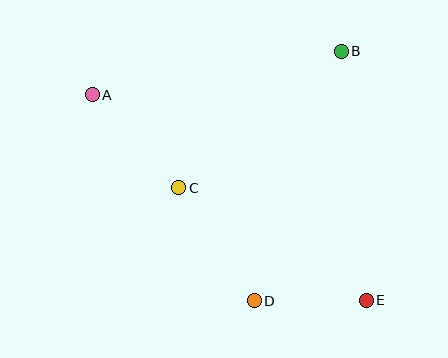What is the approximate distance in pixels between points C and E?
The distance between C and E is approximately 219 pixels.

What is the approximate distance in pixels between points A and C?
The distance between A and C is approximately 127 pixels.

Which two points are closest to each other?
Points D and E are closest to each other.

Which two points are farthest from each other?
Points A and E are farthest from each other.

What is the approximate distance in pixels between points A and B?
The distance between A and B is approximately 253 pixels.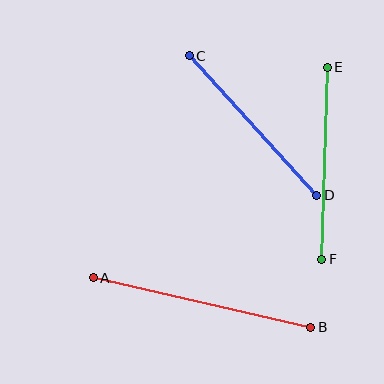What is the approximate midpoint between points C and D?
The midpoint is at approximately (253, 126) pixels.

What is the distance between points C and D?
The distance is approximately 189 pixels.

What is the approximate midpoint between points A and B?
The midpoint is at approximately (202, 302) pixels.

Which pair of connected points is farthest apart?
Points A and B are farthest apart.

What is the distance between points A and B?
The distance is approximately 223 pixels.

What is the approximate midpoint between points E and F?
The midpoint is at approximately (325, 163) pixels.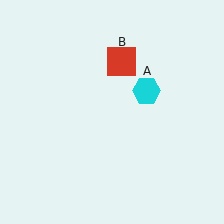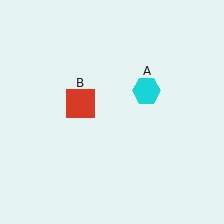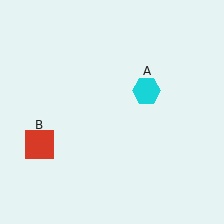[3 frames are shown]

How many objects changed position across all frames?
1 object changed position: red square (object B).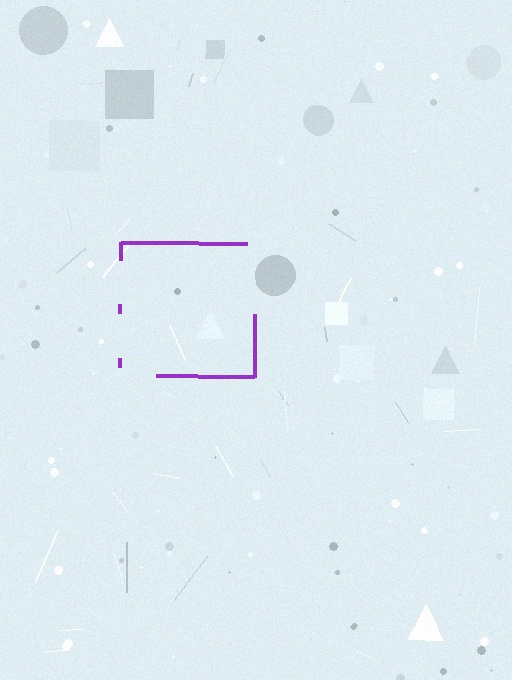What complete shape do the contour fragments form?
The contour fragments form a square.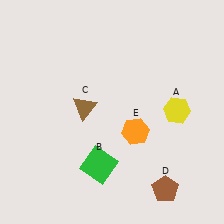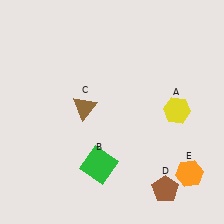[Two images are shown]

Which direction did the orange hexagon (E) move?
The orange hexagon (E) moved right.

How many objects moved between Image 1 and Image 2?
1 object moved between the two images.